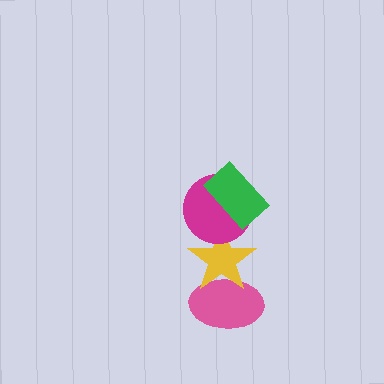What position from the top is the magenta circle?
The magenta circle is 2nd from the top.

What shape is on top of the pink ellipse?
The yellow star is on top of the pink ellipse.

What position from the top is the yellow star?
The yellow star is 3rd from the top.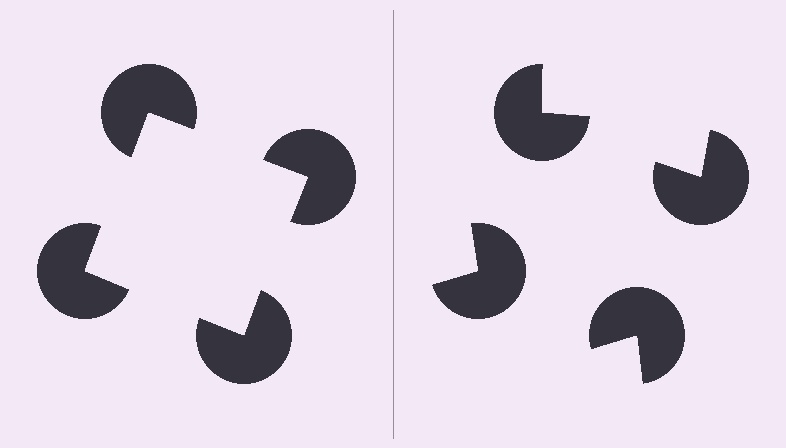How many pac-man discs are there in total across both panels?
8 — 4 on each side.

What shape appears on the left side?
An illusory square.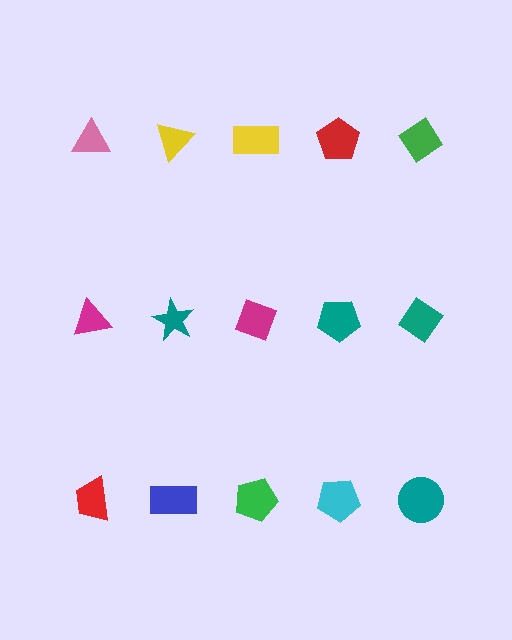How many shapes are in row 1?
5 shapes.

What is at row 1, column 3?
A yellow rectangle.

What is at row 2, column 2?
A teal star.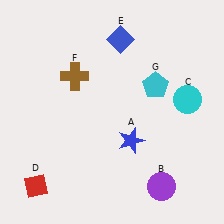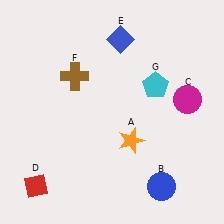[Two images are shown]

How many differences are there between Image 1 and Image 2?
There are 3 differences between the two images.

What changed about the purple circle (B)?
In Image 1, B is purple. In Image 2, it changed to blue.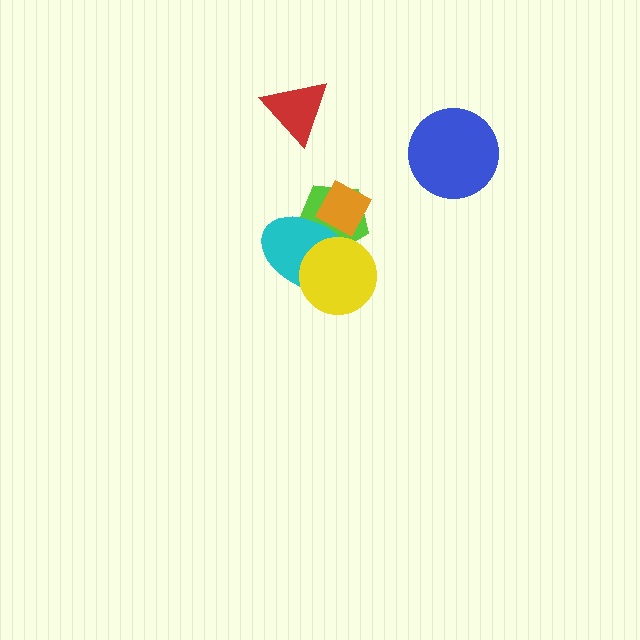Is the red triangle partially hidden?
No, no other shape covers it.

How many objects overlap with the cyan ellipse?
3 objects overlap with the cyan ellipse.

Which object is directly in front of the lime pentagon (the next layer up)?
The orange diamond is directly in front of the lime pentagon.